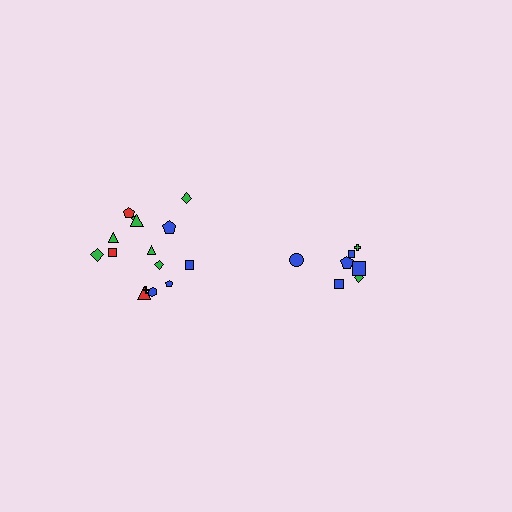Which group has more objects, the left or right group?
The left group.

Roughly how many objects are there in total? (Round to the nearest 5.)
Roughly 20 objects in total.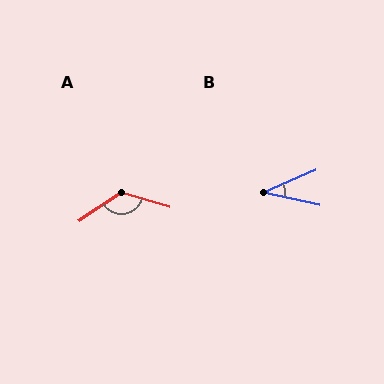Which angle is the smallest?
B, at approximately 36 degrees.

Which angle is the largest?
A, at approximately 129 degrees.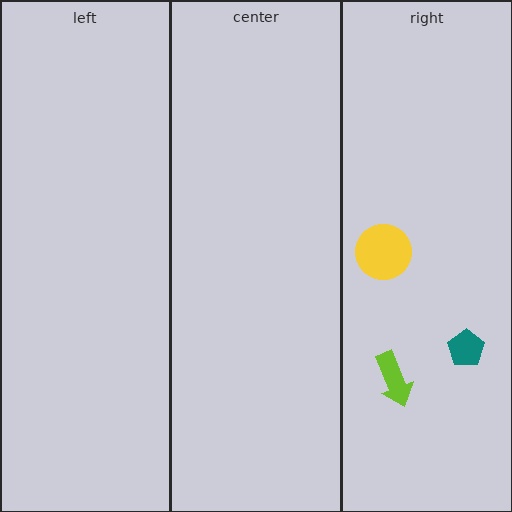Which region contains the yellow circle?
The right region.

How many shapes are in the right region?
3.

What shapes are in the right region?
The teal pentagon, the lime arrow, the yellow circle.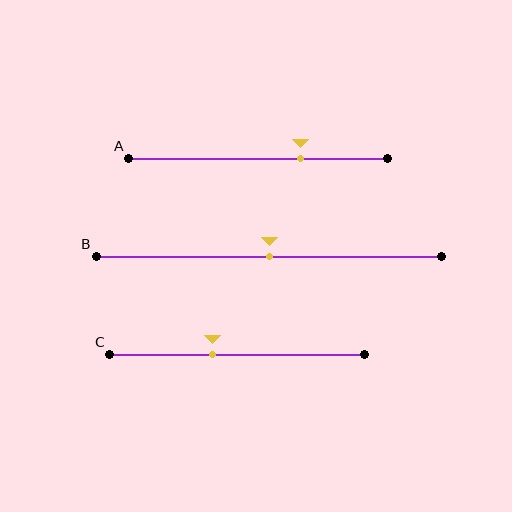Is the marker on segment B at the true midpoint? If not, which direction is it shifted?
Yes, the marker on segment B is at the true midpoint.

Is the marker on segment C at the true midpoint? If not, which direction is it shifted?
No, the marker on segment C is shifted to the left by about 10% of the segment length.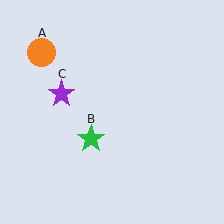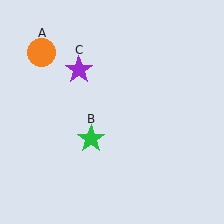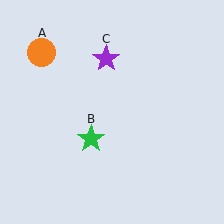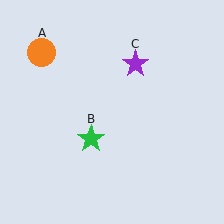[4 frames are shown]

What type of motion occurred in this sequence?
The purple star (object C) rotated clockwise around the center of the scene.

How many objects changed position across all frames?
1 object changed position: purple star (object C).